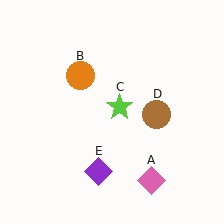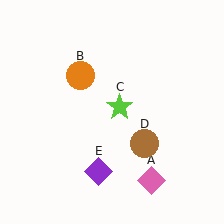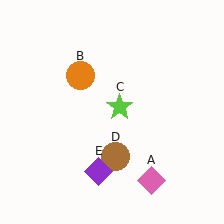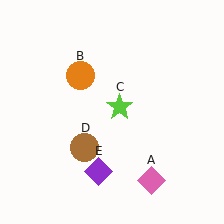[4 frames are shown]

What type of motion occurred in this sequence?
The brown circle (object D) rotated clockwise around the center of the scene.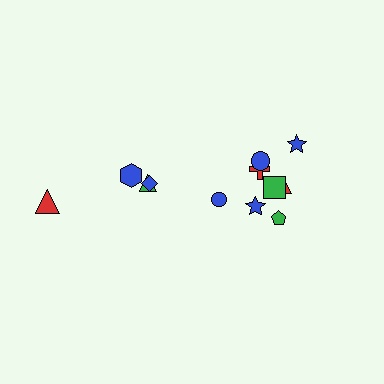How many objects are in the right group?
There are 8 objects.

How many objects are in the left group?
There are 4 objects.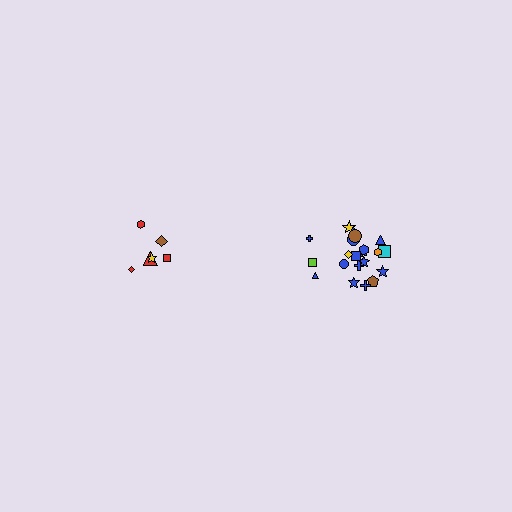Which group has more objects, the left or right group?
The right group.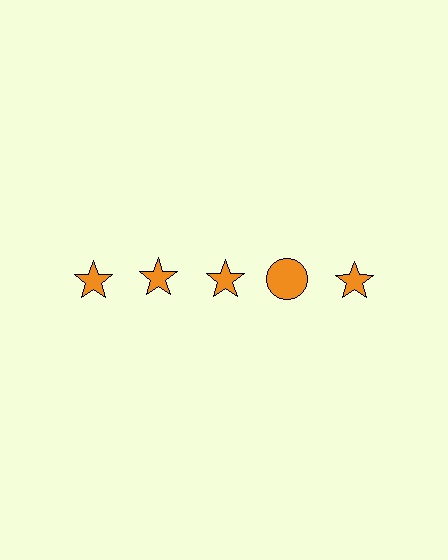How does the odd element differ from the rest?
It has a different shape: circle instead of star.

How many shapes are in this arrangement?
There are 5 shapes arranged in a grid pattern.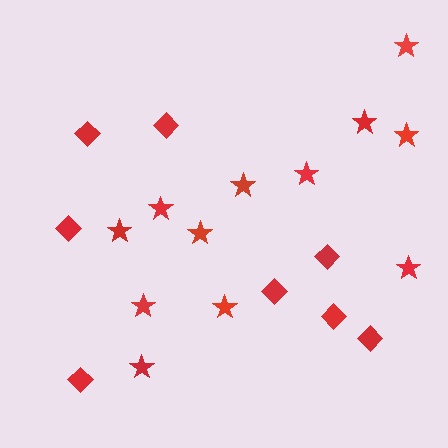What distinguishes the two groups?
There are 2 groups: one group of diamonds (8) and one group of stars (12).